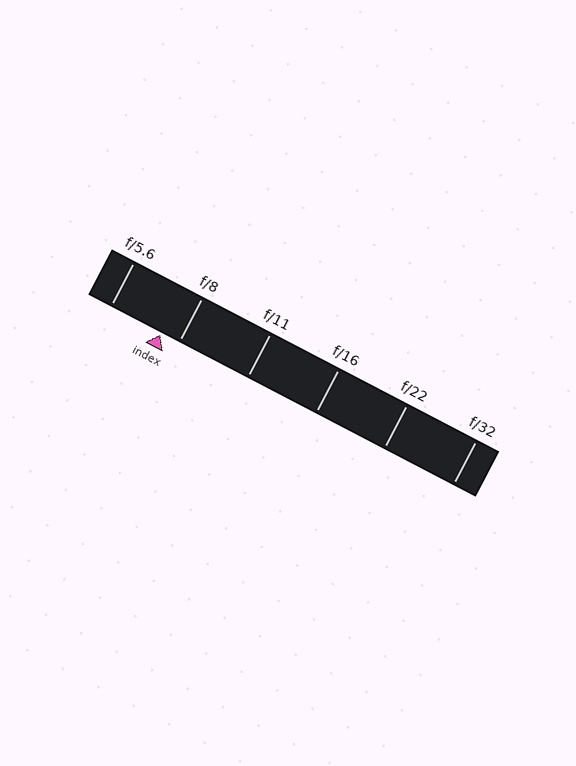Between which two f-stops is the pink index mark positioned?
The index mark is between f/5.6 and f/8.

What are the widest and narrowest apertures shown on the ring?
The widest aperture shown is f/5.6 and the narrowest is f/32.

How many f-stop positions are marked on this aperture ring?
There are 6 f-stop positions marked.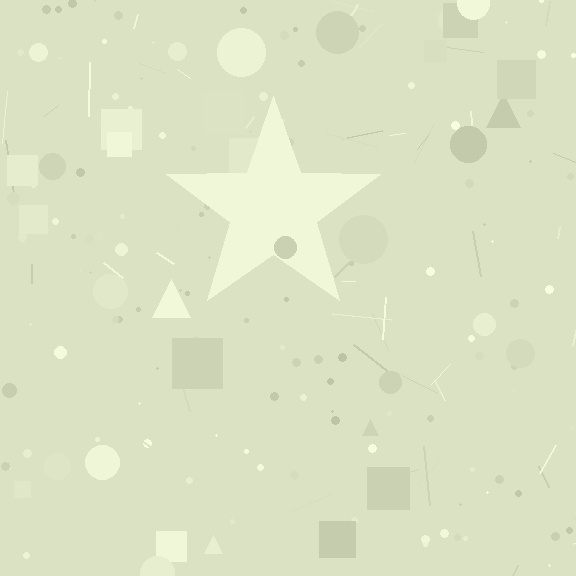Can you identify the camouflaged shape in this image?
The camouflaged shape is a star.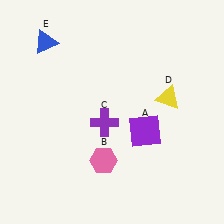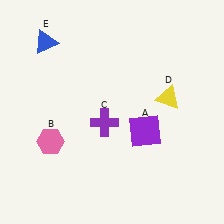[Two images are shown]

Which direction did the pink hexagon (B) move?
The pink hexagon (B) moved left.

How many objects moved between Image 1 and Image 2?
1 object moved between the two images.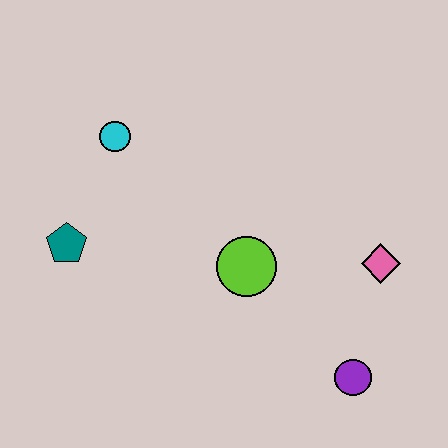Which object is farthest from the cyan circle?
The purple circle is farthest from the cyan circle.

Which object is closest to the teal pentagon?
The cyan circle is closest to the teal pentagon.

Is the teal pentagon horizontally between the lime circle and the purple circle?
No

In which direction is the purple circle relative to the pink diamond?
The purple circle is below the pink diamond.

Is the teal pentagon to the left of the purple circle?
Yes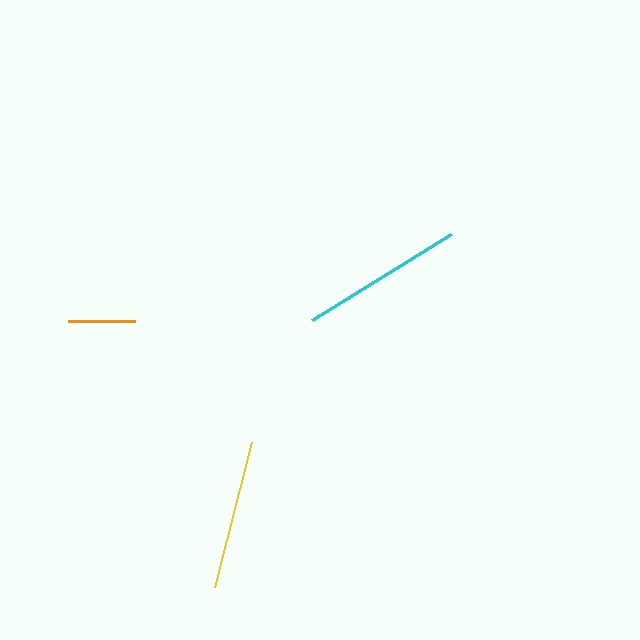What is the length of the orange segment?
The orange segment is approximately 66 pixels long.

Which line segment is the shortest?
The orange line is the shortest at approximately 66 pixels.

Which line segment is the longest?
The cyan line is the longest at approximately 164 pixels.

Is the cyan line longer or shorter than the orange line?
The cyan line is longer than the orange line.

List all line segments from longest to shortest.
From longest to shortest: cyan, yellow, orange.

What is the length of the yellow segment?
The yellow segment is approximately 150 pixels long.